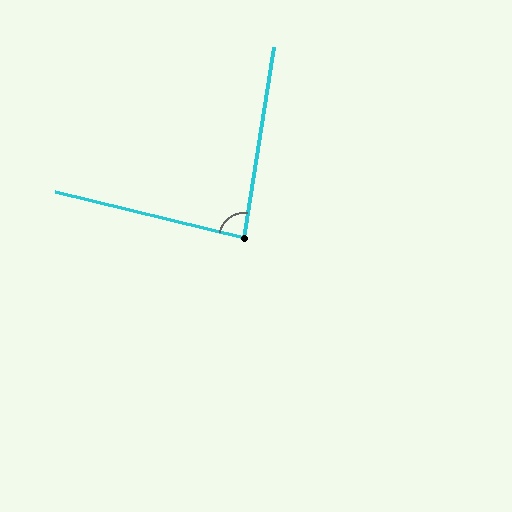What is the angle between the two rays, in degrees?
Approximately 85 degrees.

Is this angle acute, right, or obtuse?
It is approximately a right angle.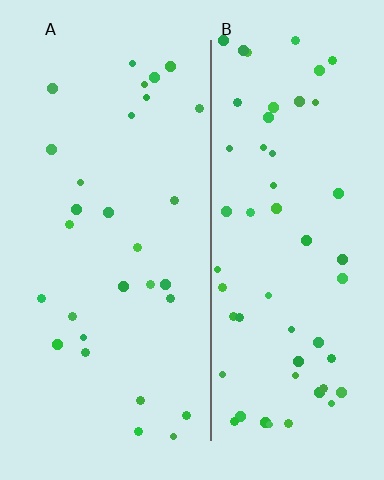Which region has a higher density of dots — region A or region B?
B (the right).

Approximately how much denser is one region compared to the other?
Approximately 1.9× — region B over region A.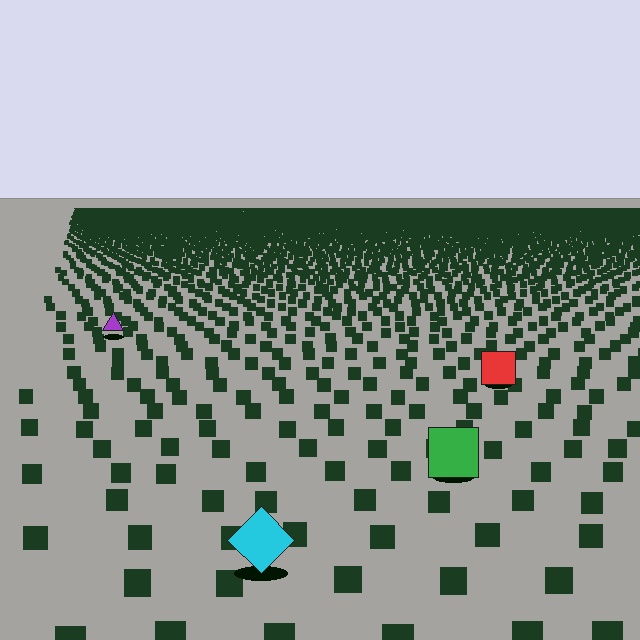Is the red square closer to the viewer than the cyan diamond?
No. The cyan diamond is closer — you can tell from the texture gradient: the ground texture is coarser near it.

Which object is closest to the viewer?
The cyan diamond is closest. The texture marks near it are larger and more spread out.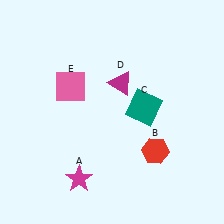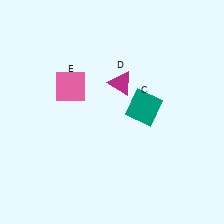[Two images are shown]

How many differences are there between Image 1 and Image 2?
There are 2 differences between the two images.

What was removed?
The magenta star (A), the red hexagon (B) were removed in Image 2.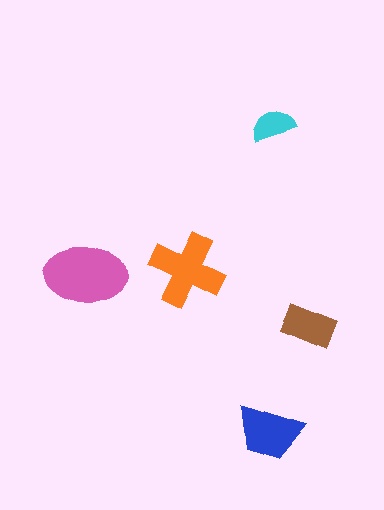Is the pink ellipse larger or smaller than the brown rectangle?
Larger.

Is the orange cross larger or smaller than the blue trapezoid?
Larger.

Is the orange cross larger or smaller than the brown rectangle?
Larger.